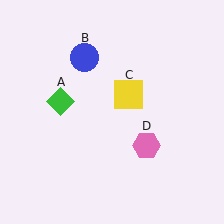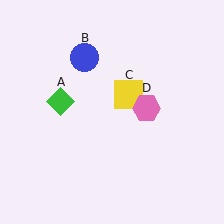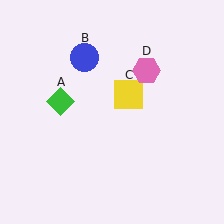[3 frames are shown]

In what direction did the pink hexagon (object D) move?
The pink hexagon (object D) moved up.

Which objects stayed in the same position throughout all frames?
Green diamond (object A) and blue circle (object B) and yellow square (object C) remained stationary.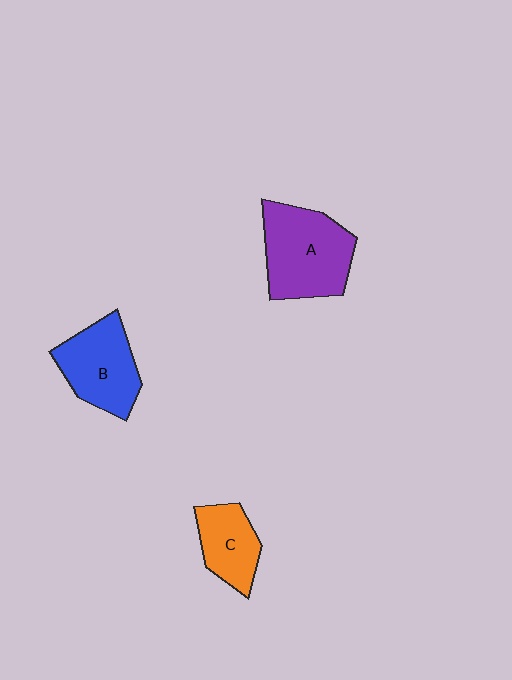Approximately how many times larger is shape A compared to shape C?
Approximately 1.7 times.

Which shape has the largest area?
Shape A (purple).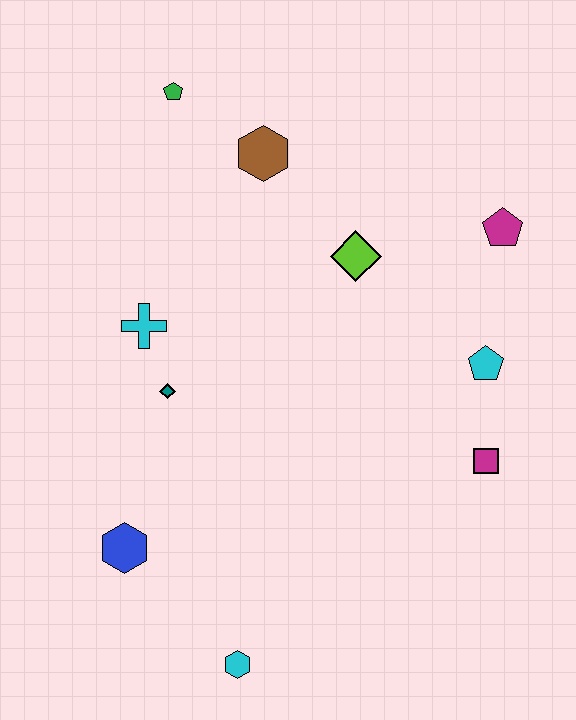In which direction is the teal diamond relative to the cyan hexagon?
The teal diamond is above the cyan hexagon.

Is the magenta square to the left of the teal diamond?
No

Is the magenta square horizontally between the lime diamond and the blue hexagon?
No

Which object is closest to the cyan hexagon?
The blue hexagon is closest to the cyan hexagon.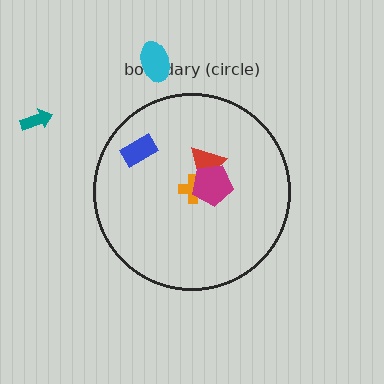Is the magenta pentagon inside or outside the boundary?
Inside.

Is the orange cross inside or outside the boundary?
Inside.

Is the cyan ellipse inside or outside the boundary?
Outside.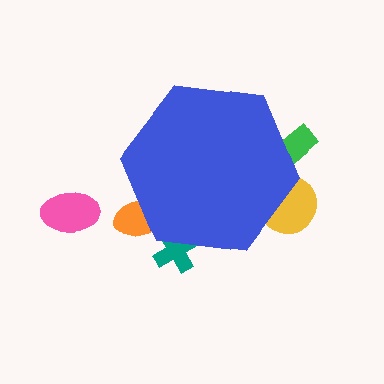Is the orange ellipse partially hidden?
Yes, the orange ellipse is partially hidden behind the blue hexagon.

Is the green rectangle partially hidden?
Yes, the green rectangle is partially hidden behind the blue hexagon.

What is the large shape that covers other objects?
A blue hexagon.